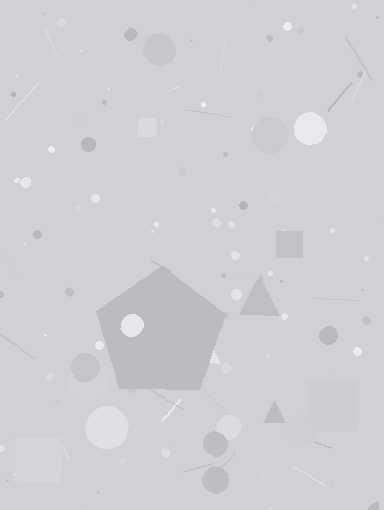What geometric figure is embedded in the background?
A pentagon is embedded in the background.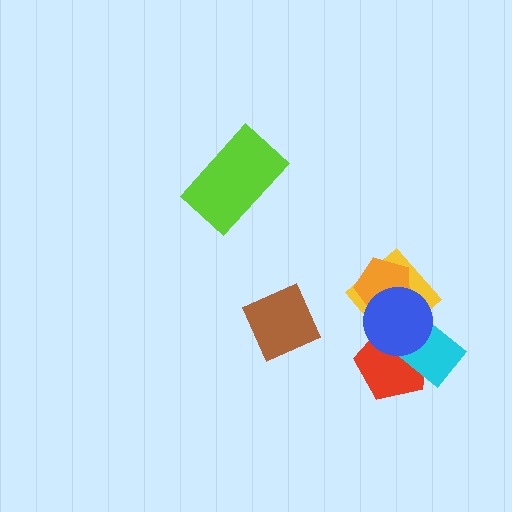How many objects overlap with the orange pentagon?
2 objects overlap with the orange pentagon.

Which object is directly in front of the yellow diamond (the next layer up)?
The orange pentagon is directly in front of the yellow diamond.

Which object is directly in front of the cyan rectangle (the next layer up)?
The yellow diamond is directly in front of the cyan rectangle.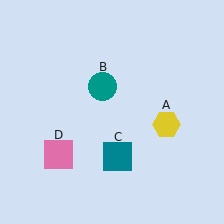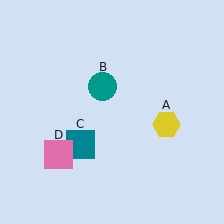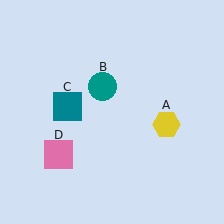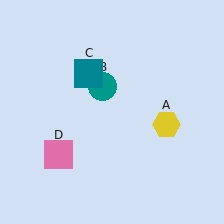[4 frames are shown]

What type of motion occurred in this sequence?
The teal square (object C) rotated clockwise around the center of the scene.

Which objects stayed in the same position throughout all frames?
Yellow hexagon (object A) and teal circle (object B) and pink square (object D) remained stationary.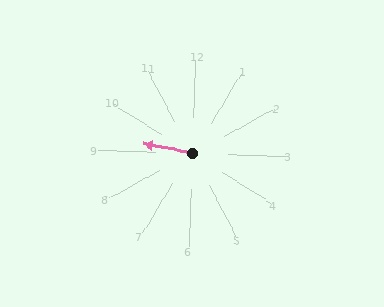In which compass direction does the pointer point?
West.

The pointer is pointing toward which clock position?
Roughly 9 o'clock.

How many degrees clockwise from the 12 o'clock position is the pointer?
Approximately 280 degrees.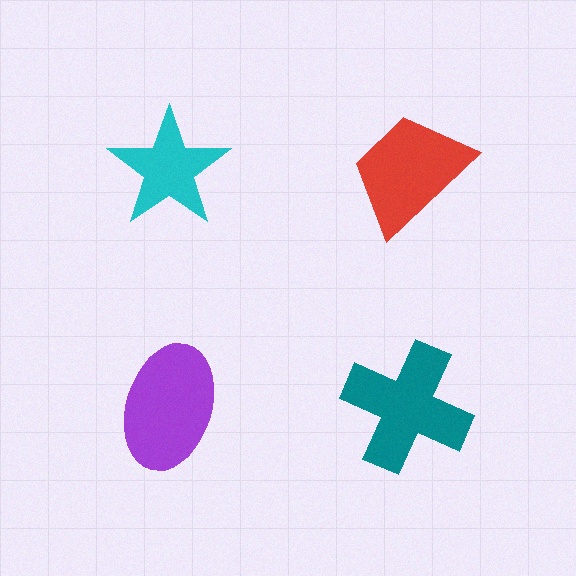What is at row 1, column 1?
A cyan star.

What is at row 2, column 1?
A purple ellipse.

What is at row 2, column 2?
A teal cross.